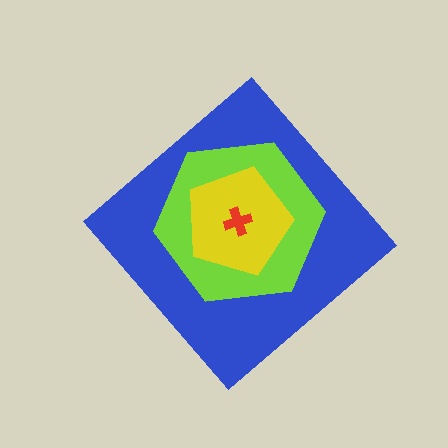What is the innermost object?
The red cross.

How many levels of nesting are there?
4.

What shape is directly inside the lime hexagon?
The yellow pentagon.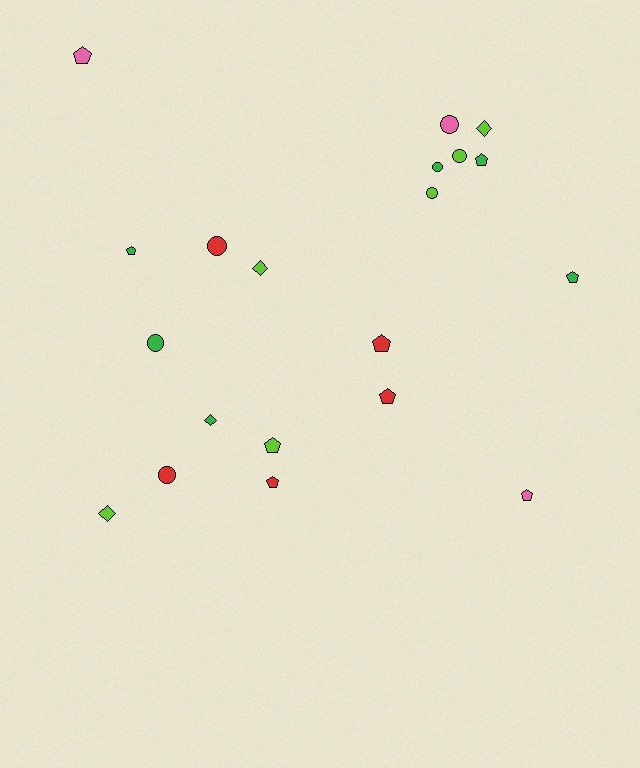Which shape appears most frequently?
Pentagon, with 9 objects.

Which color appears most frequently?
Lime, with 6 objects.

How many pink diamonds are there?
There are no pink diamonds.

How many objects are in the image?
There are 20 objects.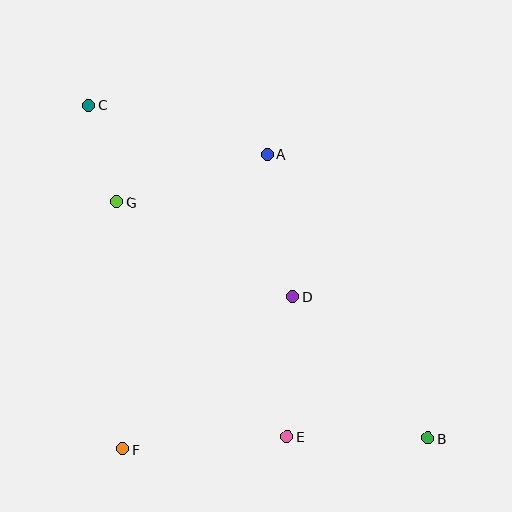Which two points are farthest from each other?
Points B and C are farthest from each other.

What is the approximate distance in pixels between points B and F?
The distance between B and F is approximately 305 pixels.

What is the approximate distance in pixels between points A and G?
The distance between A and G is approximately 158 pixels.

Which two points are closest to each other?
Points C and G are closest to each other.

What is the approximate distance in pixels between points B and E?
The distance between B and E is approximately 141 pixels.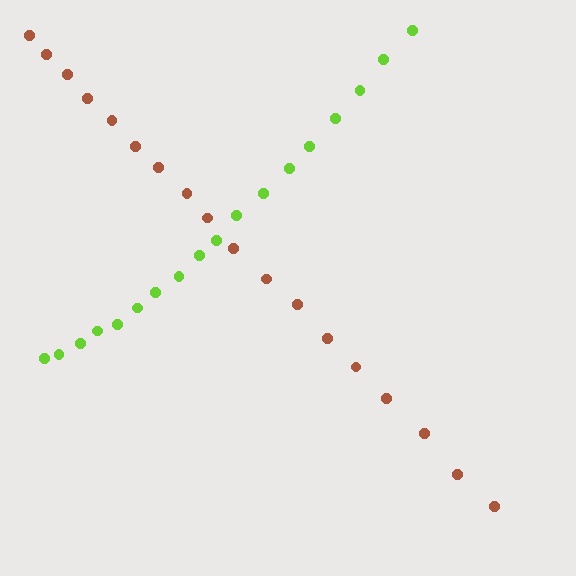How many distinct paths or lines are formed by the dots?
There are 2 distinct paths.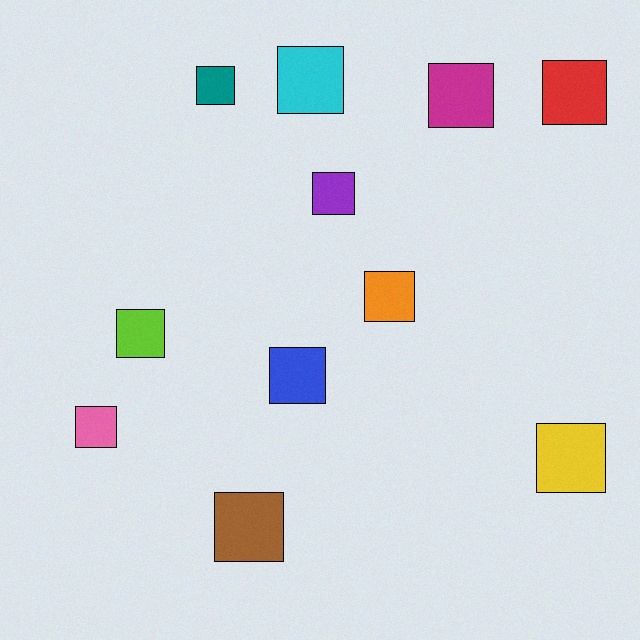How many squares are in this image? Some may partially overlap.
There are 11 squares.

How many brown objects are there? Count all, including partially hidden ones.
There is 1 brown object.